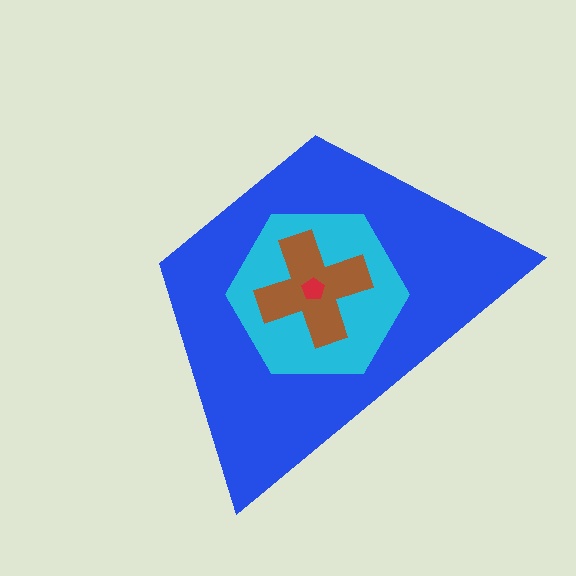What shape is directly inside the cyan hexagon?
The brown cross.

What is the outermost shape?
The blue trapezoid.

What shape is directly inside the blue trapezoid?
The cyan hexagon.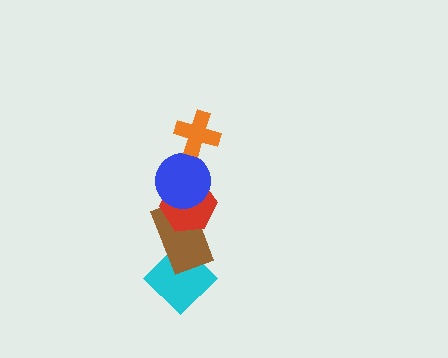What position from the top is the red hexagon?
The red hexagon is 3rd from the top.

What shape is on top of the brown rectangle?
The red hexagon is on top of the brown rectangle.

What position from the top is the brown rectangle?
The brown rectangle is 4th from the top.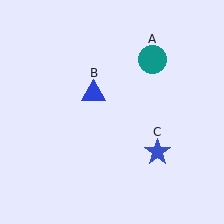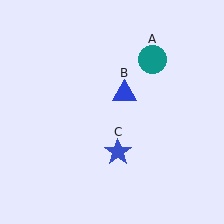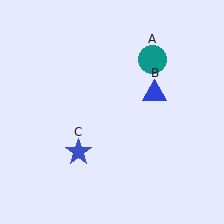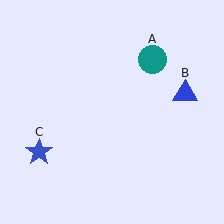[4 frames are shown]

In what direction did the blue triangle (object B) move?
The blue triangle (object B) moved right.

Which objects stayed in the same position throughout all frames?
Teal circle (object A) remained stationary.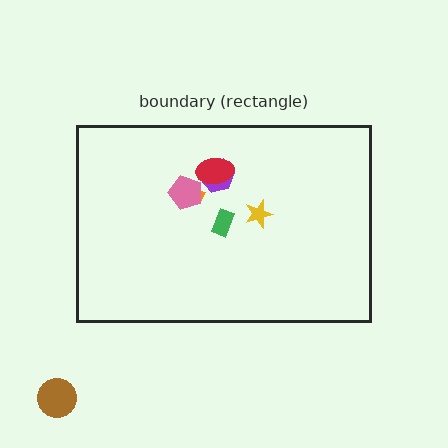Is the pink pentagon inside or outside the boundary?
Inside.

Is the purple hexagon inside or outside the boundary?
Inside.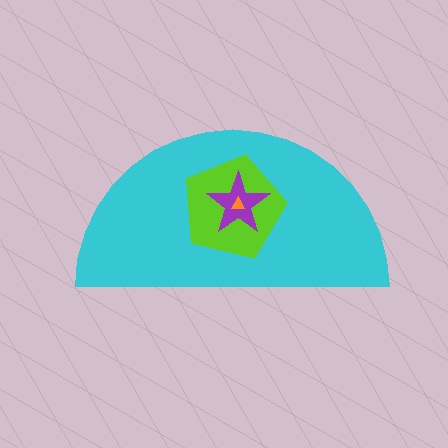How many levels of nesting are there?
4.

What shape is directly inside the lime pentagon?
The purple star.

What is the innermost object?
The orange triangle.